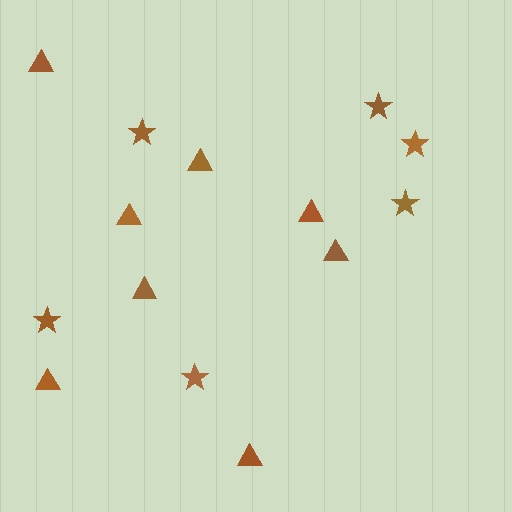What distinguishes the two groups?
There are 2 groups: one group of triangles (8) and one group of stars (6).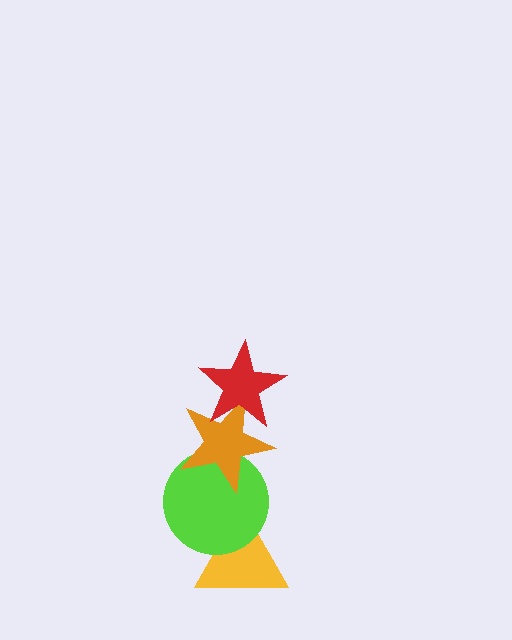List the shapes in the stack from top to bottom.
From top to bottom: the red star, the orange star, the lime circle, the yellow triangle.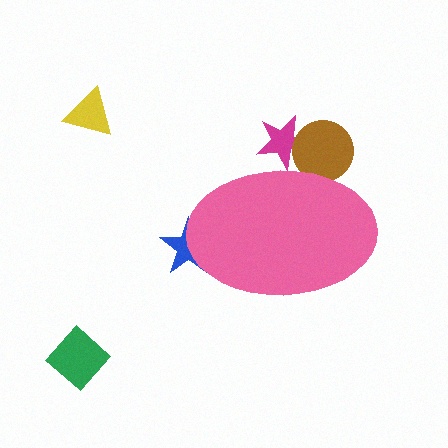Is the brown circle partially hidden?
Yes, the brown circle is partially hidden behind the pink ellipse.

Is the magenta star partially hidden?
Yes, the magenta star is partially hidden behind the pink ellipse.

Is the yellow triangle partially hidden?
No, the yellow triangle is fully visible.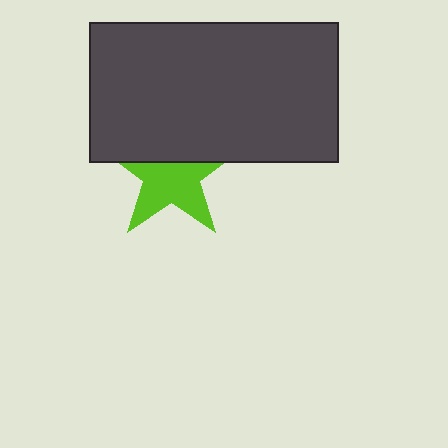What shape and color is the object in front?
The object in front is a dark gray rectangle.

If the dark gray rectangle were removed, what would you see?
You would see the complete lime star.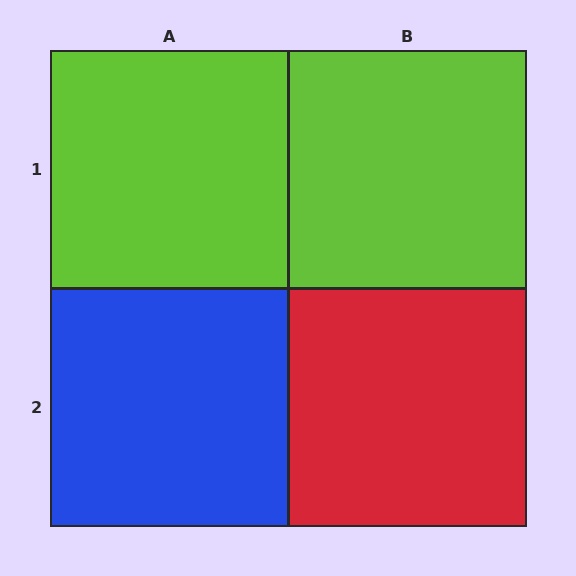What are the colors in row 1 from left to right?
Lime, lime.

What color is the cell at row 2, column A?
Blue.